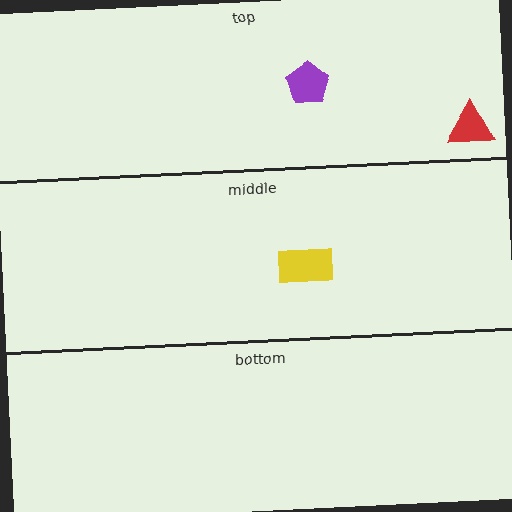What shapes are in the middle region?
The yellow rectangle.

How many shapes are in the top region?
2.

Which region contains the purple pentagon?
The top region.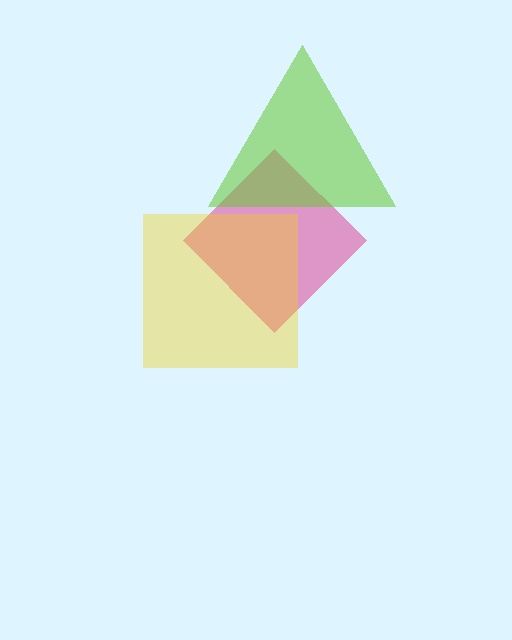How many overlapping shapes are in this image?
There are 3 overlapping shapes in the image.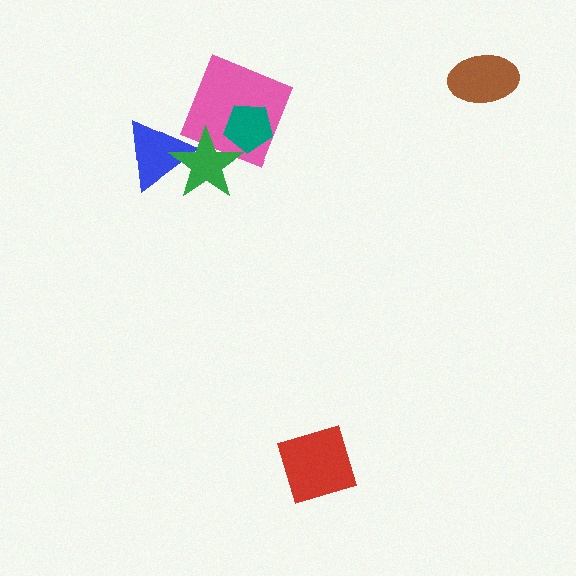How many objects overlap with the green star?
3 objects overlap with the green star.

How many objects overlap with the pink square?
2 objects overlap with the pink square.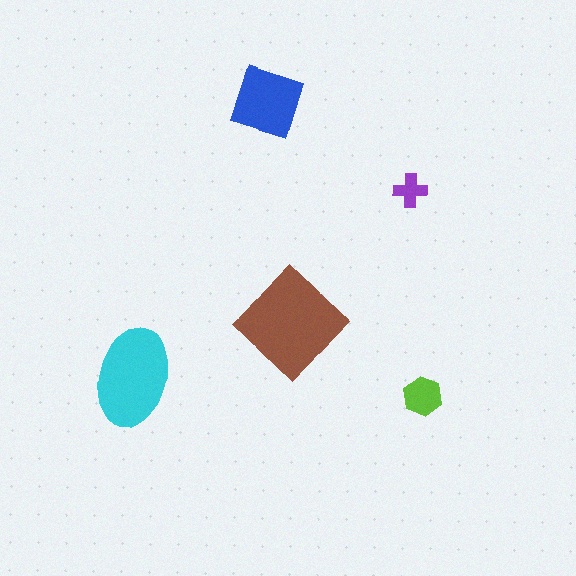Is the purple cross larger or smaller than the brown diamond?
Smaller.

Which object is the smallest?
The purple cross.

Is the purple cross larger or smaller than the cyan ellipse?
Smaller.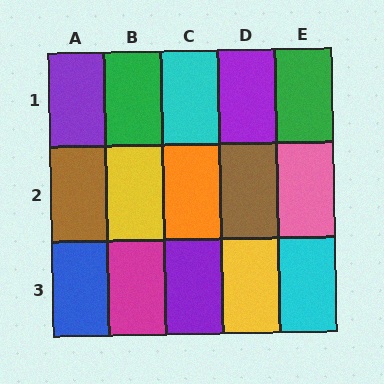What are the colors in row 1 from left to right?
Purple, green, cyan, purple, green.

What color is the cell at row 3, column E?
Cyan.